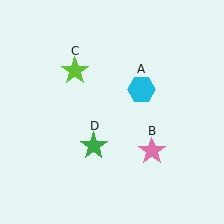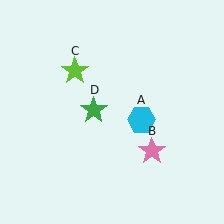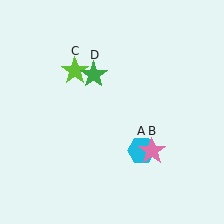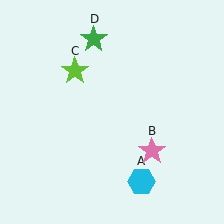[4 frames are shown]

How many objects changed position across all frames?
2 objects changed position: cyan hexagon (object A), green star (object D).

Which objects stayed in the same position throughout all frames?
Pink star (object B) and lime star (object C) remained stationary.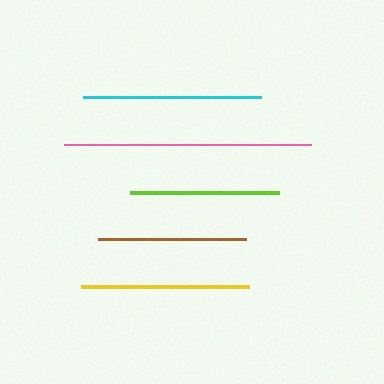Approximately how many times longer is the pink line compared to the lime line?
The pink line is approximately 1.7 times the length of the lime line.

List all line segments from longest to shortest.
From longest to shortest: pink, cyan, yellow, lime, brown.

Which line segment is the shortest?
The brown line is the shortest at approximately 148 pixels.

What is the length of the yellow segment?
The yellow segment is approximately 168 pixels long.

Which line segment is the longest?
The pink line is the longest at approximately 247 pixels.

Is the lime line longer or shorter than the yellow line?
The yellow line is longer than the lime line.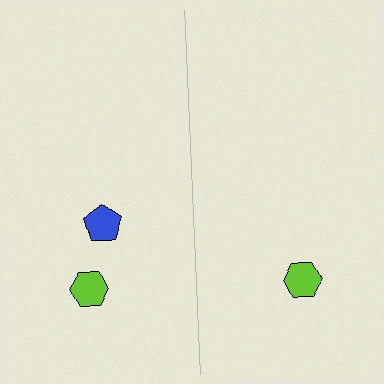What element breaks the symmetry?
A blue pentagon is missing from the right side.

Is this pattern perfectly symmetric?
No, the pattern is not perfectly symmetric. A blue pentagon is missing from the right side.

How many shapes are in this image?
There are 3 shapes in this image.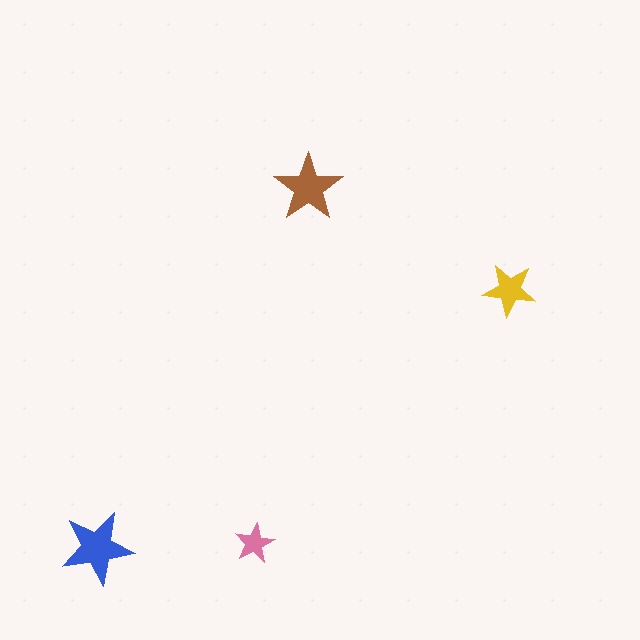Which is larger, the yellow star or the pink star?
The yellow one.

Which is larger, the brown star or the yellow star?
The brown one.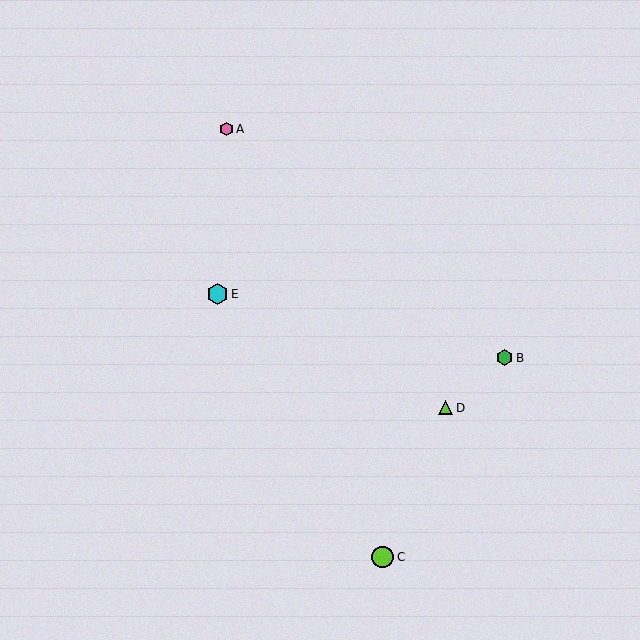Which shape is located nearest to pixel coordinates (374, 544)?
The lime circle (labeled C) at (383, 557) is nearest to that location.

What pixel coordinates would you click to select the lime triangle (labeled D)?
Click at (445, 408) to select the lime triangle D.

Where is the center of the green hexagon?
The center of the green hexagon is at (505, 358).